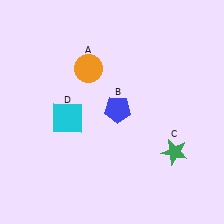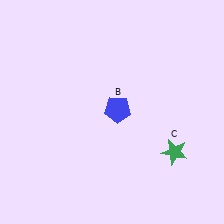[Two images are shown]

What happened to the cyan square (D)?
The cyan square (D) was removed in Image 2. It was in the bottom-left area of Image 1.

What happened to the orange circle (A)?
The orange circle (A) was removed in Image 2. It was in the top-left area of Image 1.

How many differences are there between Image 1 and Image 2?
There are 2 differences between the two images.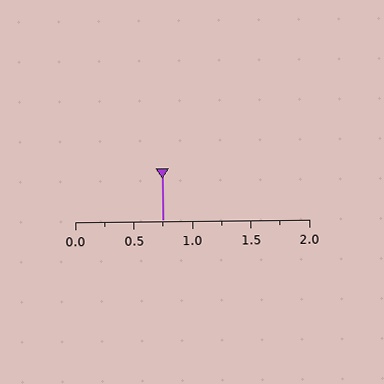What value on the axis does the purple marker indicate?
The marker indicates approximately 0.75.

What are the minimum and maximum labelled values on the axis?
The axis runs from 0.0 to 2.0.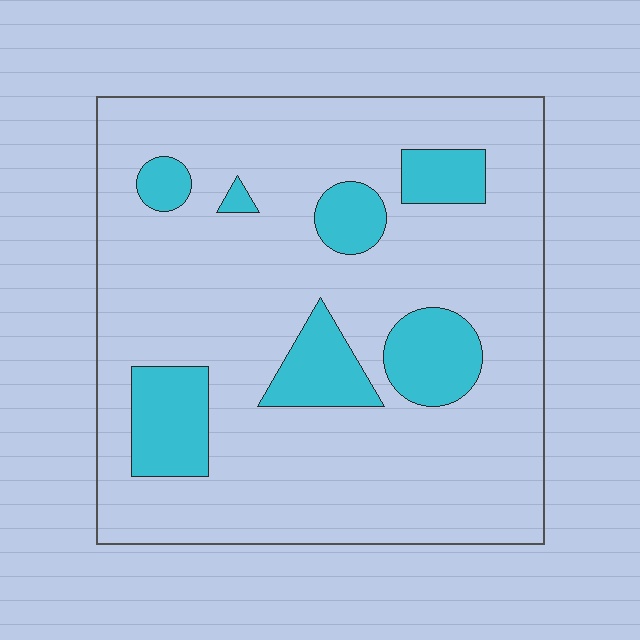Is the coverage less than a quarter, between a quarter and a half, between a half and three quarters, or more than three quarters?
Less than a quarter.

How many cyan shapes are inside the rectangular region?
7.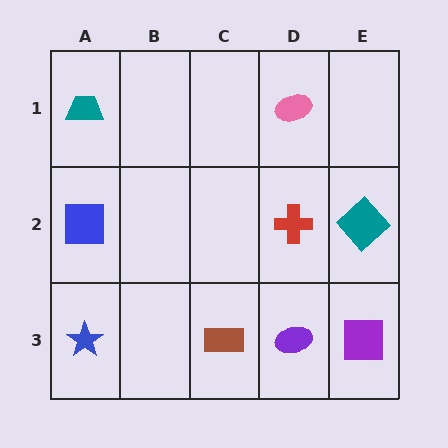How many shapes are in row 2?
3 shapes.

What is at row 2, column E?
A teal diamond.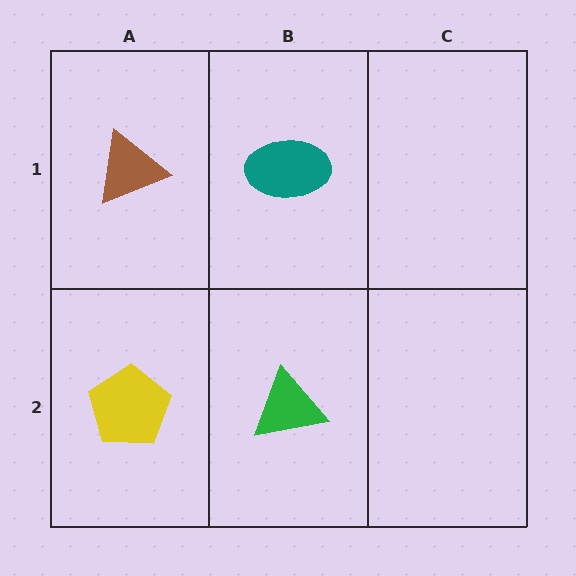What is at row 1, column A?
A brown triangle.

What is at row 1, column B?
A teal ellipse.